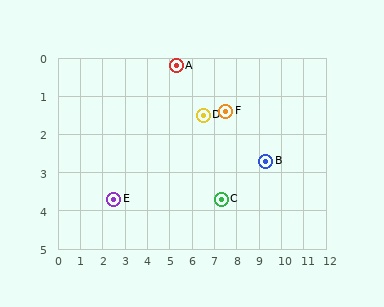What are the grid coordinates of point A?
Point A is at approximately (5.3, 0.2).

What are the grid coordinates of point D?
Point D is at approximately (6.5, 1.5).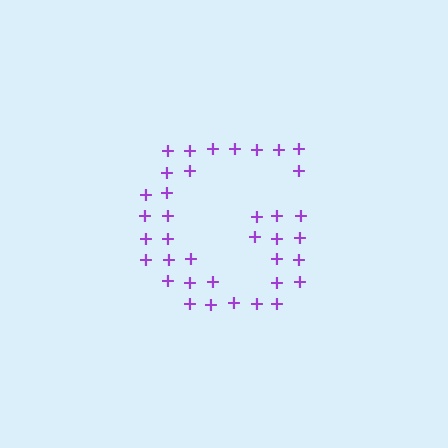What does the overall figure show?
The overall figure shows the letter G.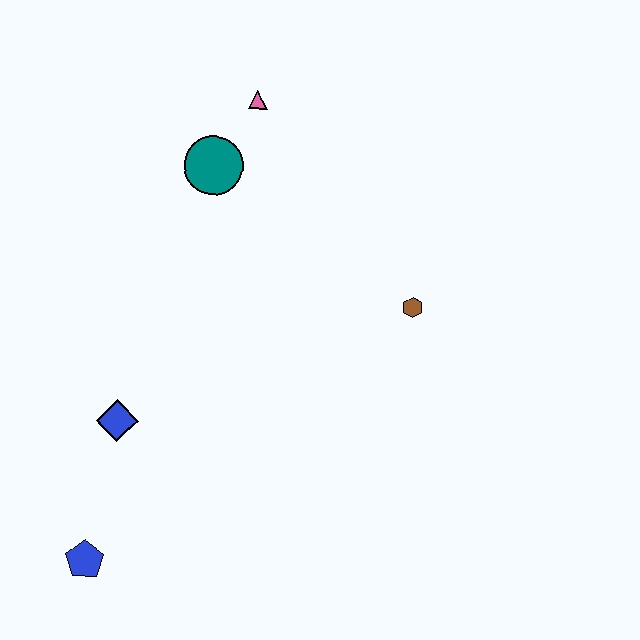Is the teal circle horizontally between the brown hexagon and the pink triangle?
No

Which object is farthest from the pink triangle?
The blue pentagon is farthest from the pink triangle.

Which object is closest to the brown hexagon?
The teal circle is closest to the brown hexagon.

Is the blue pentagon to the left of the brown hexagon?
Yes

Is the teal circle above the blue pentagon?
Yes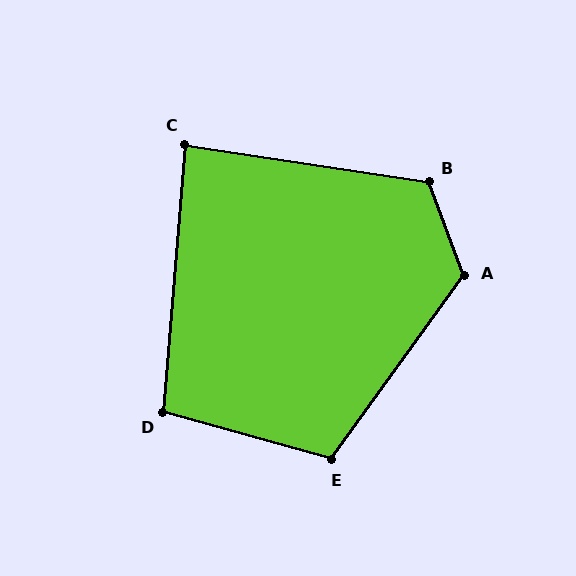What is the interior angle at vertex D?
Approximately 101 degrees (obtuse).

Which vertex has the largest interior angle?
A, at approximately 124 degrees.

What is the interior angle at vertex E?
Approximately 110 degrees (obtuse).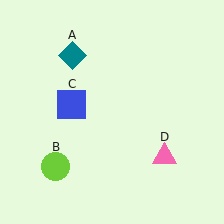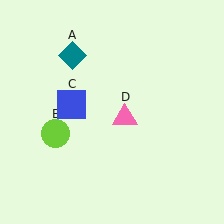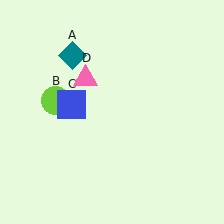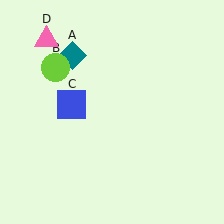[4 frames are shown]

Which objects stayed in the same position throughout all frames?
Teal diamond (object A) and blue square (object C) remained stationary.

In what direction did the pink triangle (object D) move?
The pink triangle (object D) moved up and to the left.